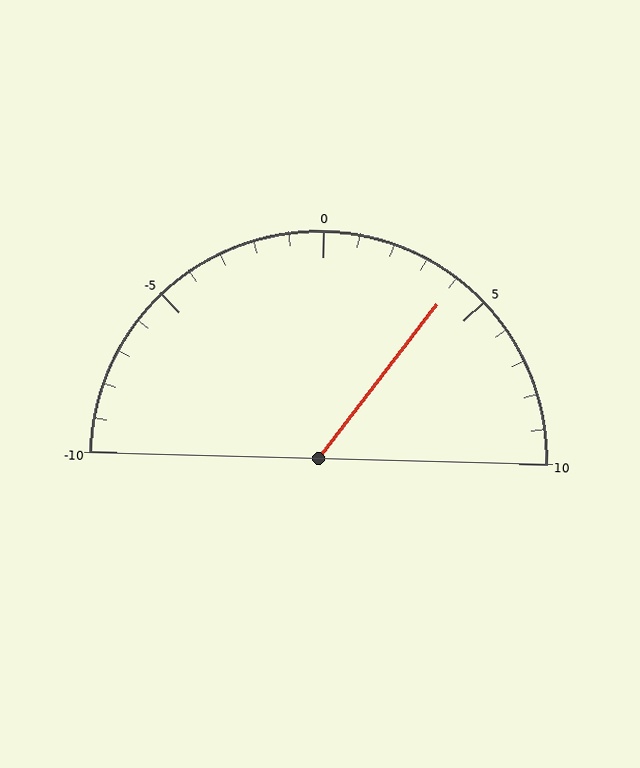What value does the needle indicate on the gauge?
The needle indicates approximately 4.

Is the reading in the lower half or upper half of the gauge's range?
The reading is in the upper half of the range (-10 to 10).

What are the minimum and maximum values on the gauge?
The gauge ranges from -10 to 10.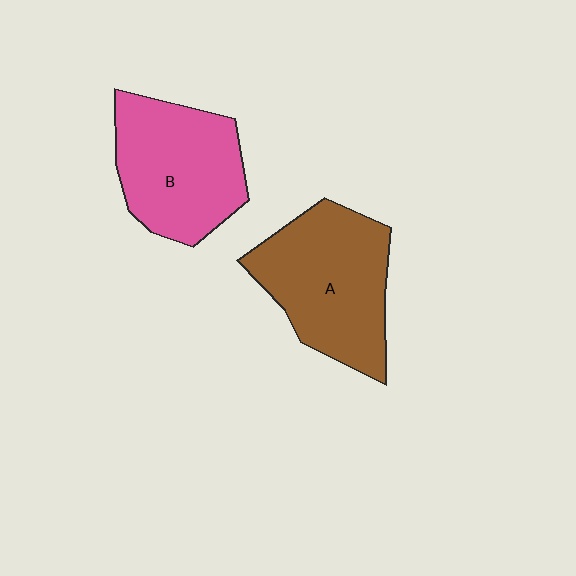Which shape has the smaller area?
Shape B (pink).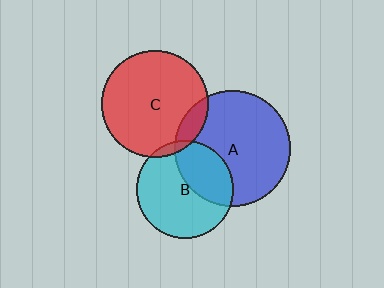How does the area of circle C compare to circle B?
Approximately 1.2 times.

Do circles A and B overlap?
Yes.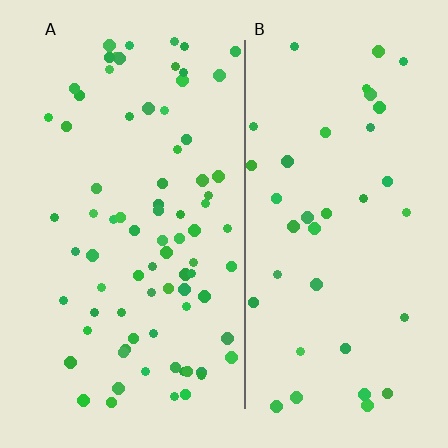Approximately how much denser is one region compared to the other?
Approximately 2.0× — region A over region B.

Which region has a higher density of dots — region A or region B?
A (the left).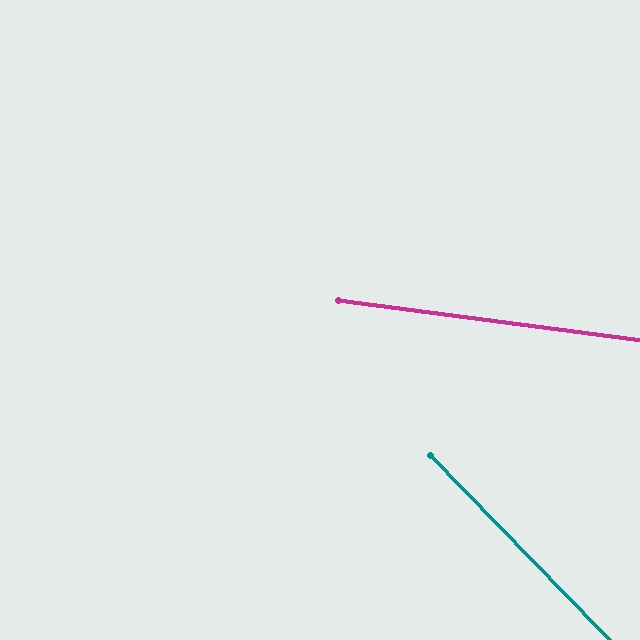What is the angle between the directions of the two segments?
Approximately 38 degrees.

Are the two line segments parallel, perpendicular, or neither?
Neither parallel nor perpendicular — they differ by about 38°.